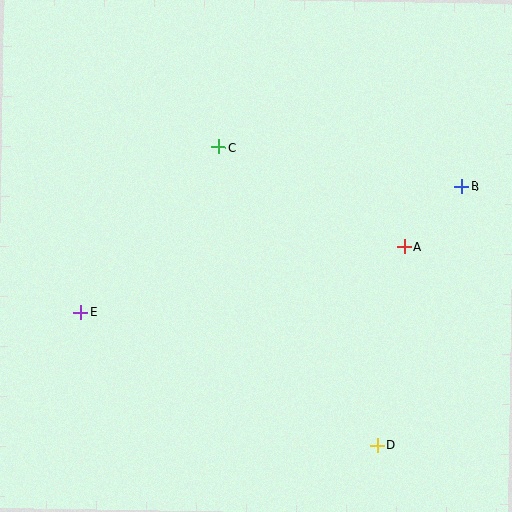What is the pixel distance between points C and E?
The distance between C and E is 215 pixels.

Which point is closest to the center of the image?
Point C at (218, 147) is closest to the center.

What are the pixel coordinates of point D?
Point D is at (377, 445).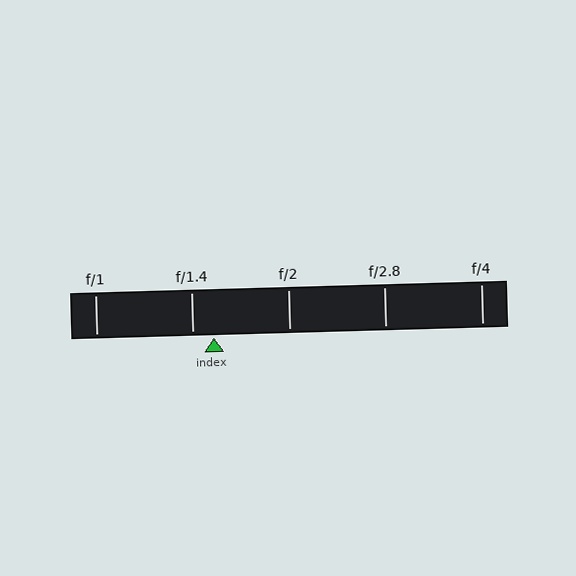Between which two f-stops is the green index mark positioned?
The index mark is between f/1.4 and f/2.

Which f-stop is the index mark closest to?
The index mark is closest to f/1.4.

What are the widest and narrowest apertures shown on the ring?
The widest aperture shown is f/1 and the narrowest is f/4.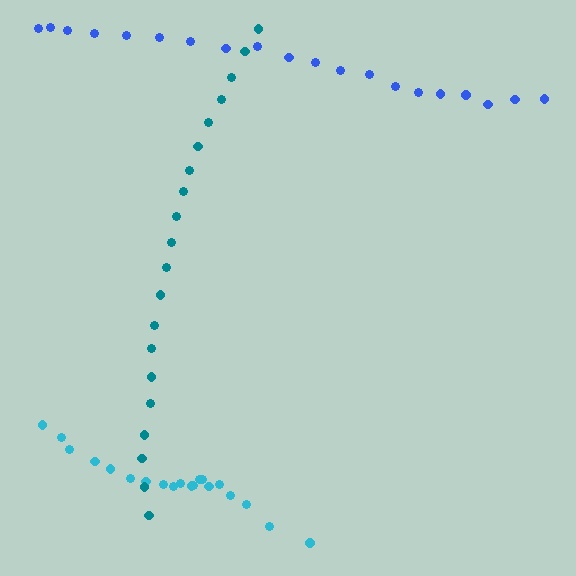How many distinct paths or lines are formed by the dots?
There are 3 distinct paths.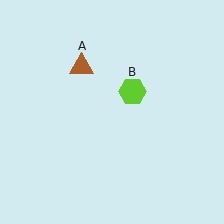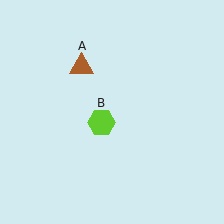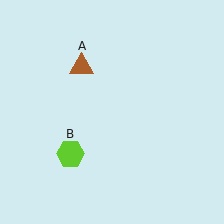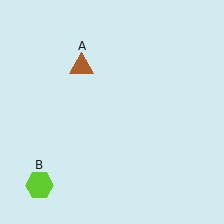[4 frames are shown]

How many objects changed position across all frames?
1 object changed position: lime hexagon (object B).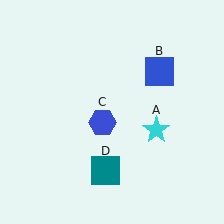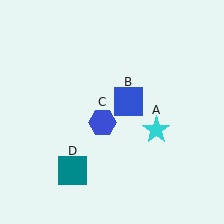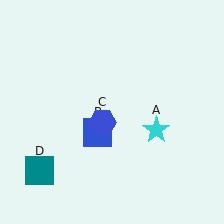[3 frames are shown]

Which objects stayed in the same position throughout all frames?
Cyan star (object A) and blue hexagon (object C) remained stationary.